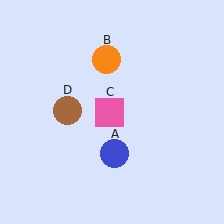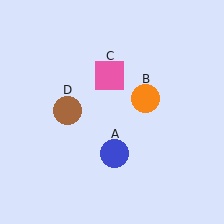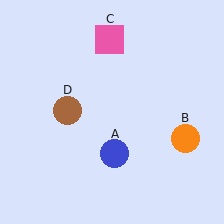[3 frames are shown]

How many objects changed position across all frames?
2 objects changed position: orange circle (object B), pink square (object C).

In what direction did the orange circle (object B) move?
The orange circle (object B) moved down and to the right.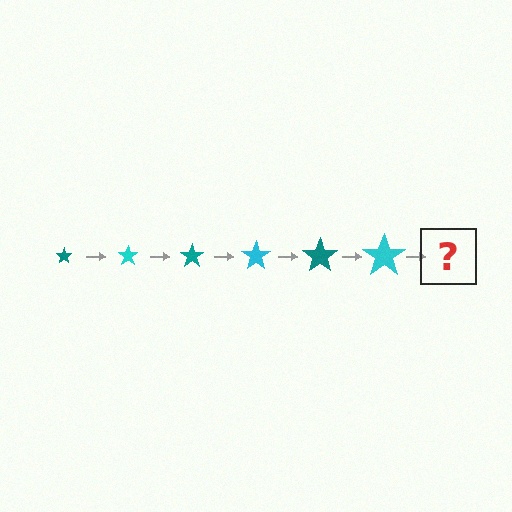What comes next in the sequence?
The next element should be a teal star, larger than the previous one.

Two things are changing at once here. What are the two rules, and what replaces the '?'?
The two rules are that the star grows larger each step and the color cycles through teal and cyan. The '?' should be a teal star, larger than the previous one.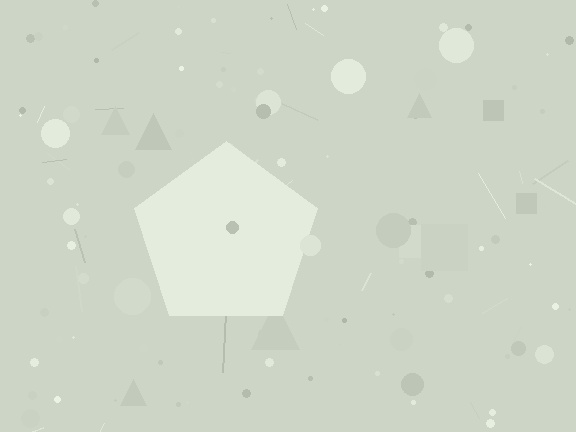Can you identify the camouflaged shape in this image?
The camouflaged shape is a pentagon.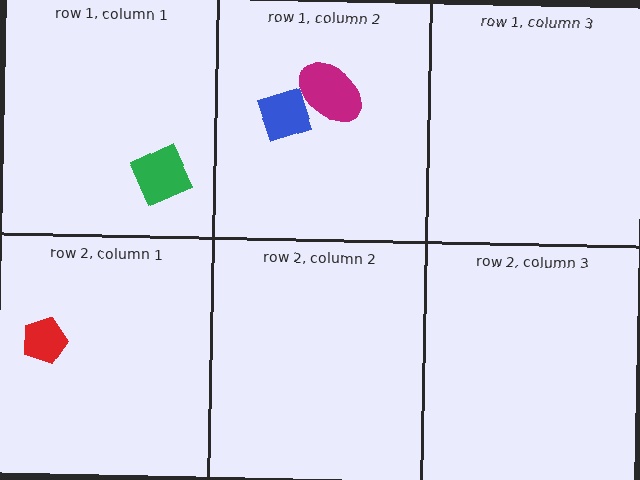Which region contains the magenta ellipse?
The row 1, column 2 region.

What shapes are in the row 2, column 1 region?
The red pentagon.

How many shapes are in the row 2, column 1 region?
1.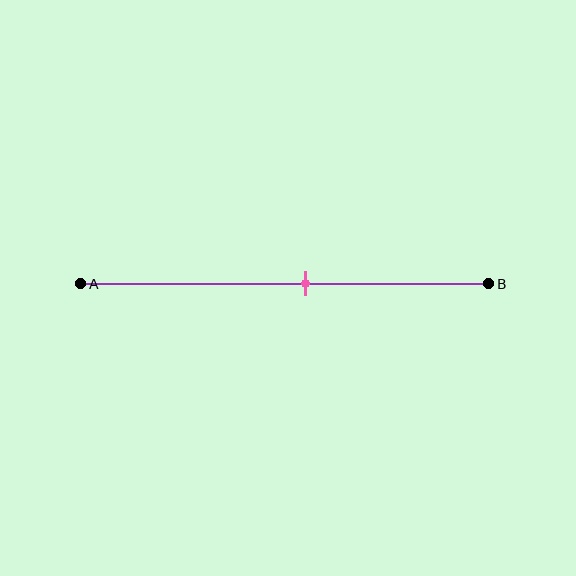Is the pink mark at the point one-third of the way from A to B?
No, the mark is at about 55% from A, not at the 33% one-third point.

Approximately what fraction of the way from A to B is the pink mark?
The pink mark is approximately 55% of the way from A to B.